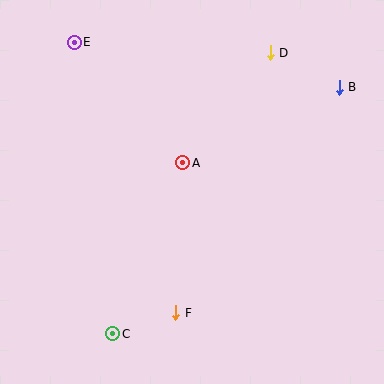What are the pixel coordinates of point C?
Point C is at (113, 334).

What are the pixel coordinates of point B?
Point B is at (339, 87).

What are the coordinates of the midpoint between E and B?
The midpoint between E and B is at (207, 65).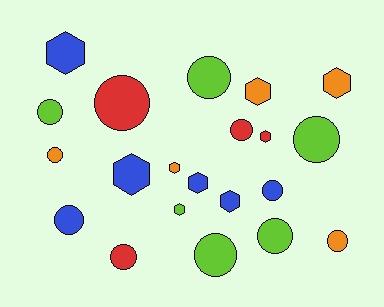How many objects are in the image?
There are 21 objects.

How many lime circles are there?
There are 5 lime circles.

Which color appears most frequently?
Lime, with 6 objects.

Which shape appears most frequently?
Circle, with 12 objects.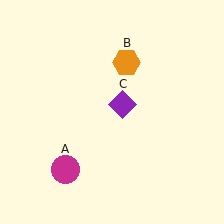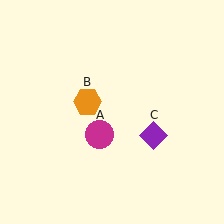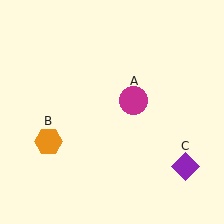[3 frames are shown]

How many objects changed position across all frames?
3 objects changed position: magenta circle (object A), orange hexagon (object B), purple diamond (object C).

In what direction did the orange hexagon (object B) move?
The orange hexagon (object B) moved down and to the left.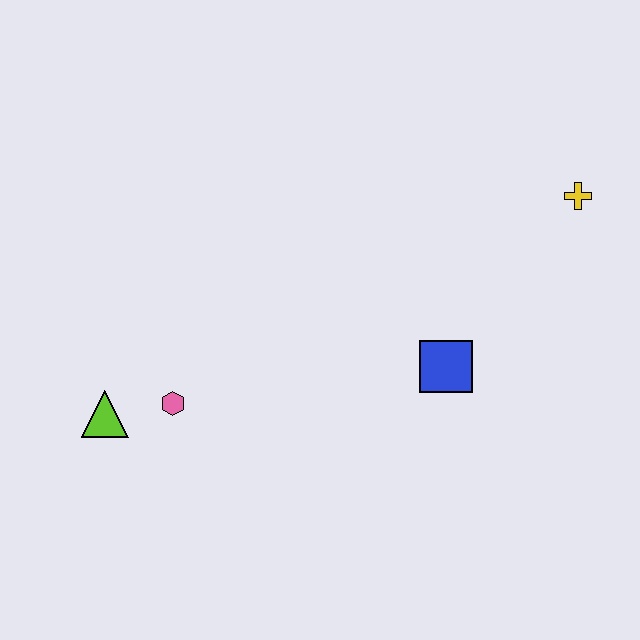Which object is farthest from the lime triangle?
The yellow cross is farthest from the lime triangle.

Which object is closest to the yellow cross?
The blue square is closest to the yellow cross.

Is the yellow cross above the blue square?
Yes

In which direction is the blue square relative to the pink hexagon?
The blue square is to the right of the pink hexagon.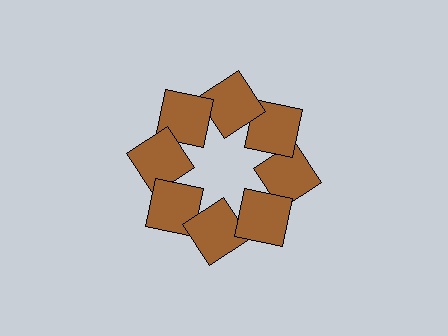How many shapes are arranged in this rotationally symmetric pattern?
There are 8 shapes, arranged in 8 groups of 1.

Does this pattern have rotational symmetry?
Yes, this pattern has 8-fold rotational symmetry. It looks the same after rotating 45 degrees around the center.